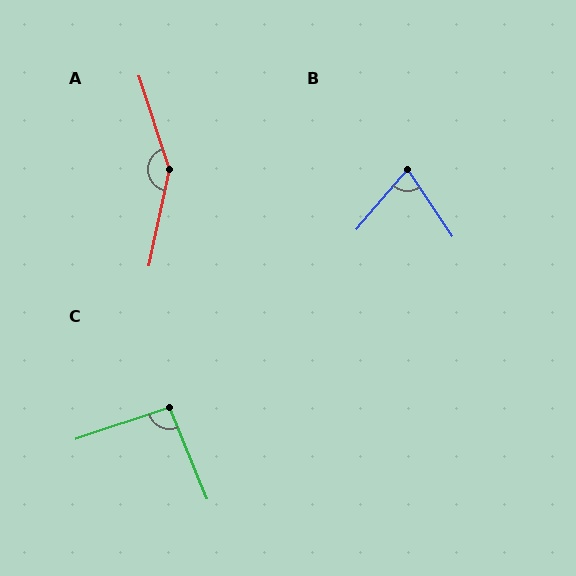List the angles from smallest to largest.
B (75°), C (94°), A (150°).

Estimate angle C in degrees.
Approximately 94 degrees.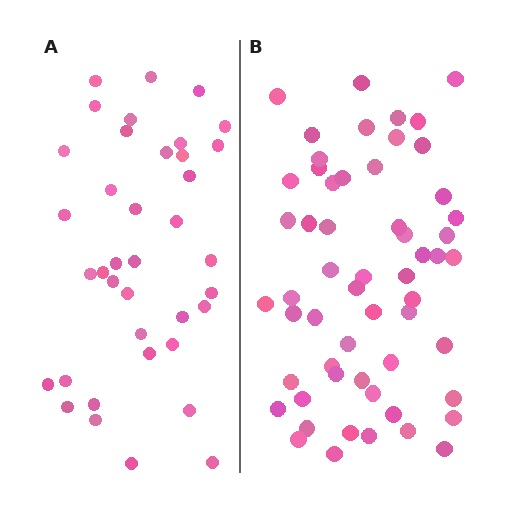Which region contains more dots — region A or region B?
Region B (the right region) has more dots.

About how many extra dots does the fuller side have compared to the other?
Region B has approximately 20 more dots than region A.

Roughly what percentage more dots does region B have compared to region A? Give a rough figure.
About 50% more.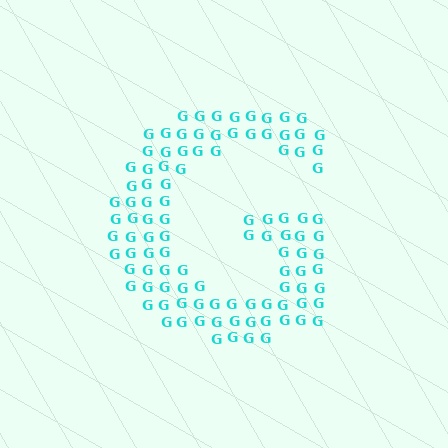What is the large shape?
The large shape is the letter G.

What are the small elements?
The small elements are letter G's.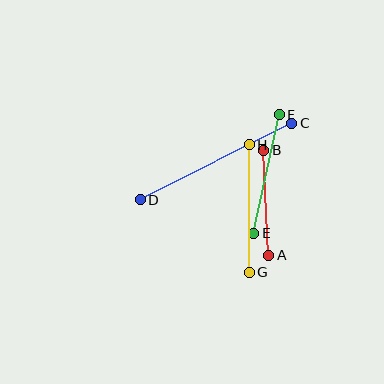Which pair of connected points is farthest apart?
Points C and D are farthest apart.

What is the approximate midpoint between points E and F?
The midpoint is at approximately (267, 174) pixels.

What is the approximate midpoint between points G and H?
The midpoint is at approximately (249, 209) pixels.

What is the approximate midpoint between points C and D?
The midpoint is at approximately (216, 161) pixels.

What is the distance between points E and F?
The distance is approximately 121 pixels.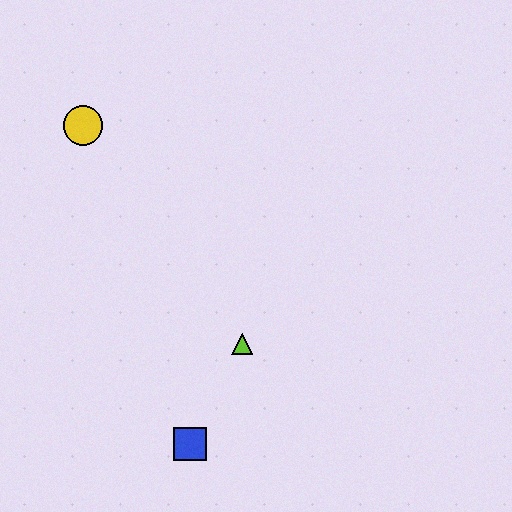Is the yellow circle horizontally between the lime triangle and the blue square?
No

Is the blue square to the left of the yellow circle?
No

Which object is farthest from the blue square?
The yellow circle is farthest from the blue square.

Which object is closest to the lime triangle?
The blue square is closest to the lime triangle.